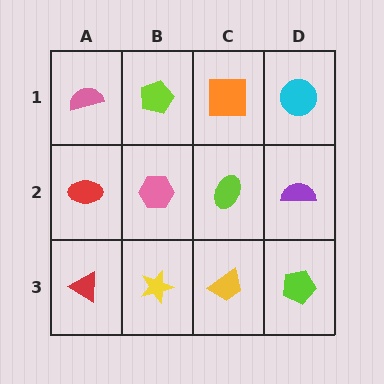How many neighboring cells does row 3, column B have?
3.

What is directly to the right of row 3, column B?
A yellow trapezoid.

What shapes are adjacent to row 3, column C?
A lime ellipse (row 2, column C), a yellow star (row 3, column B), a lime pentagon (row 3, column D).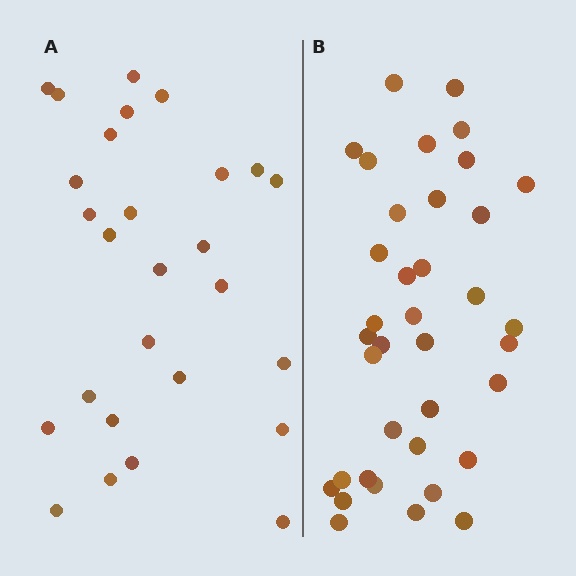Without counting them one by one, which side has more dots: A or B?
Region B (the right region) has more dots.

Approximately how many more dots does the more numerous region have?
Region B has roughly 10 or so more dots than region A.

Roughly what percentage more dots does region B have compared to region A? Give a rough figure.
About 35% more.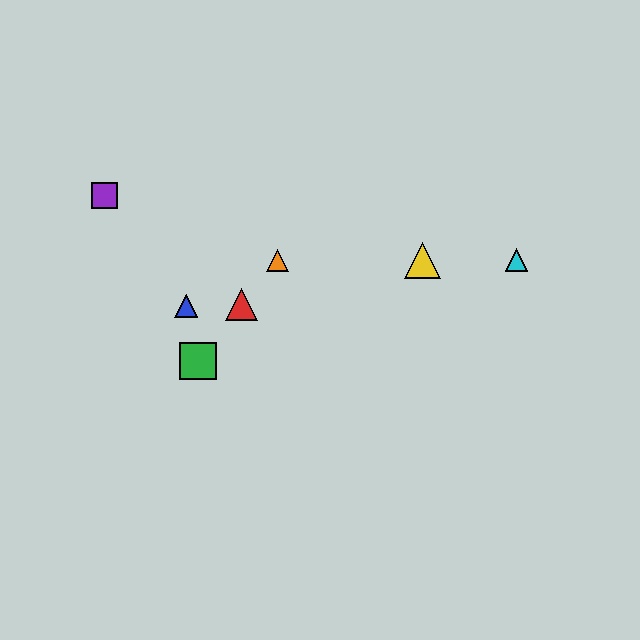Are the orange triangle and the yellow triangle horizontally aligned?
Yes, both are at y≈260.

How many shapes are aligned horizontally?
3 shapes (the yellow triangle, the orange triangle, the cyan triangle) are aligned horizontally.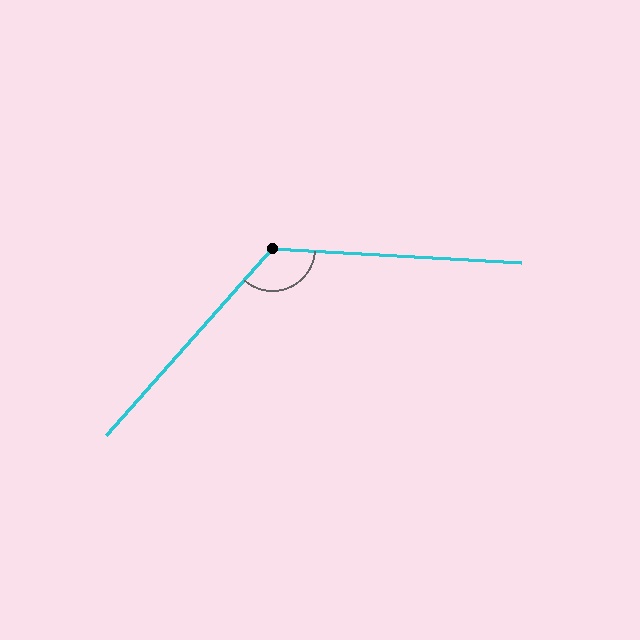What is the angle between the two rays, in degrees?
Approximately 128 degrees.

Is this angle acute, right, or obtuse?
It is obtuse.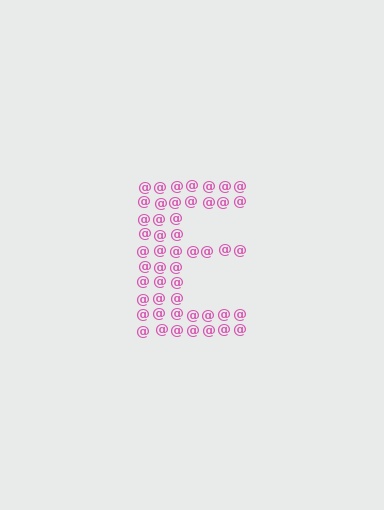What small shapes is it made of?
It is made of small at signs.